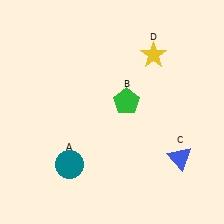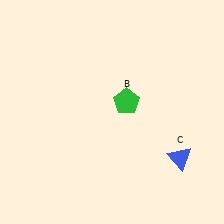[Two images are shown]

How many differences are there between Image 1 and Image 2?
There are 2 differences between the two images.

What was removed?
The yellow star (D), the teal circle (A) were removed in Image 2.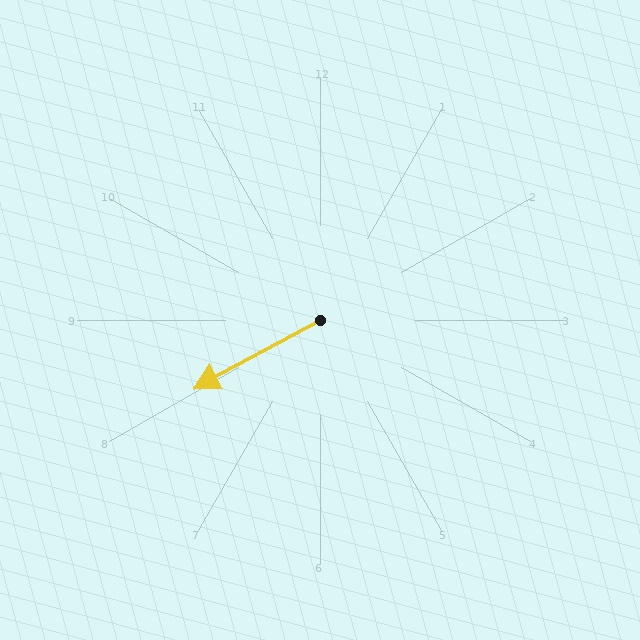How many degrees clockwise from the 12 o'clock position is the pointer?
Approximately 242 degrees.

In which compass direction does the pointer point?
Southwest.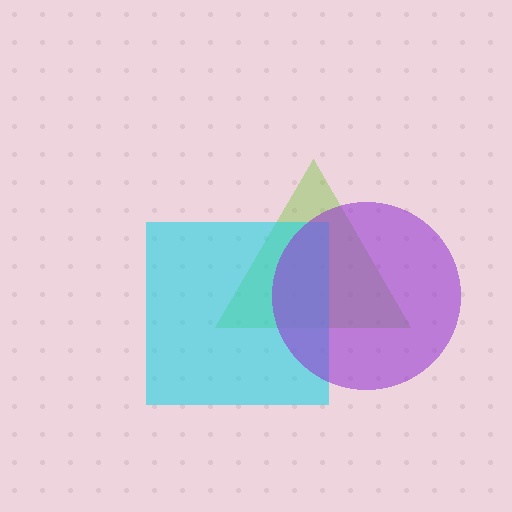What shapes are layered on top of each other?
The layered shapes are: a lime triangle, a cyan square, a purple circle.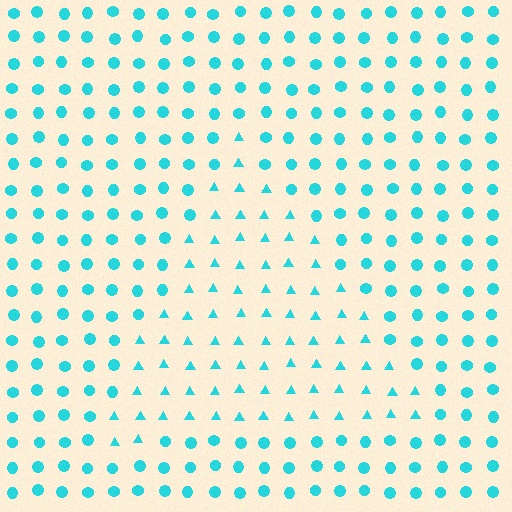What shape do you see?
I see a triangle.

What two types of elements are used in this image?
The image uses triangles inside the triangle region and circles outside it.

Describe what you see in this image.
The image is filled with small cyan elements arranged in a uniform grid. A triangle-shaped region contains triangles, while the surrounding area contains circles. The boundary is defined purely by the change in element shape.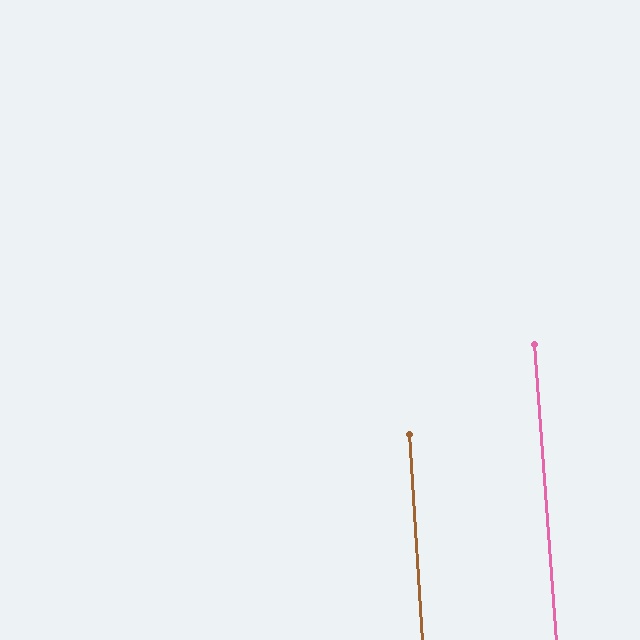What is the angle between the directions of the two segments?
Approximately 1 degree.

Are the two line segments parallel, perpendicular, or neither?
Parallel — their directions differ by only 0.6°.